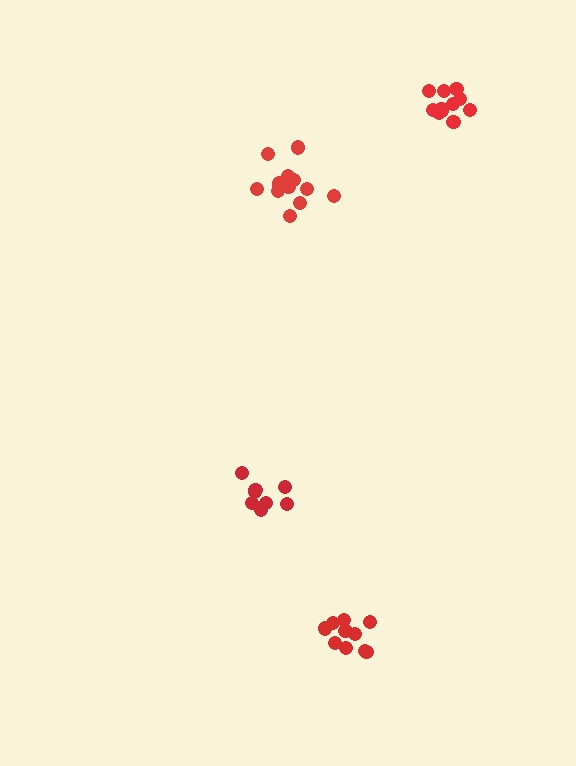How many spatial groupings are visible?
There are 4 spatial groupings.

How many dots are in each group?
Group 1: 8 dots, Group 2: 10 dots, Group 3: 13 dots, Group 4: 11 dots (42 total).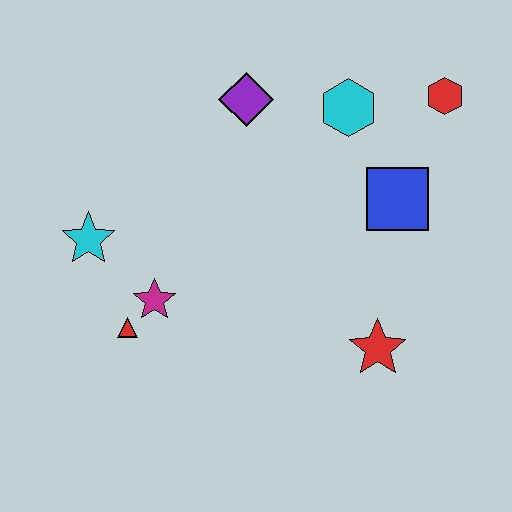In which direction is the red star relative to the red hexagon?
The red star is below the red hexagon.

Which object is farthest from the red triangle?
The red hexagon is farthest from the red triangle.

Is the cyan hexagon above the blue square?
Yes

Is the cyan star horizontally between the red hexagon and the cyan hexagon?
No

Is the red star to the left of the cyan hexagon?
No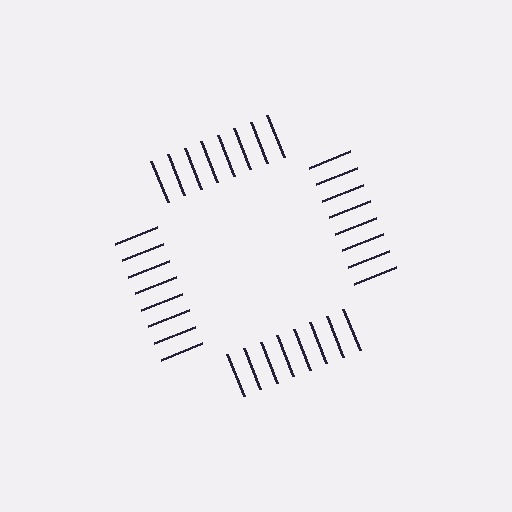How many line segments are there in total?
32 — 8 along each of the 4 edges.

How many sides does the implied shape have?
4 sides — the line-ends trace a square.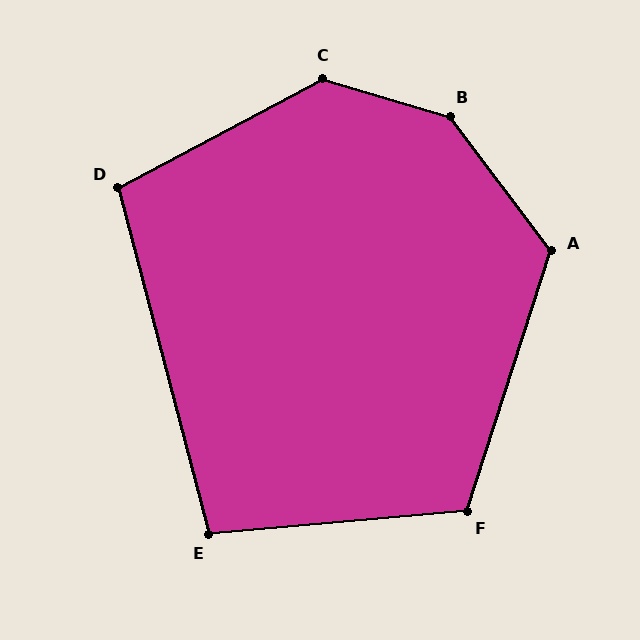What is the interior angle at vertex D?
Approximately 103 degrees (obtuse).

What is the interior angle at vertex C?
Approximately 135 degrees (obtuse).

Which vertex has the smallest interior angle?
E, at approximately 100 degrees.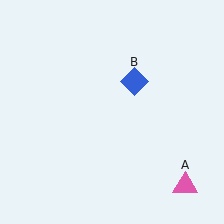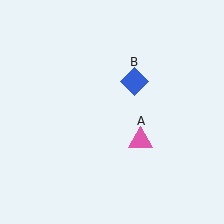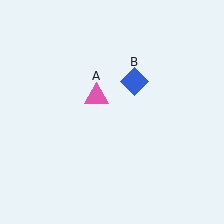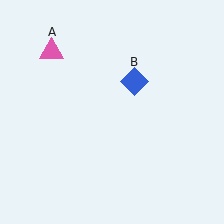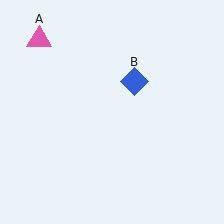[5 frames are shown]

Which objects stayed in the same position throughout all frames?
Blue diamond (object B) remained stationary.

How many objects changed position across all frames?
1 object changed position: pink triangle (object A).